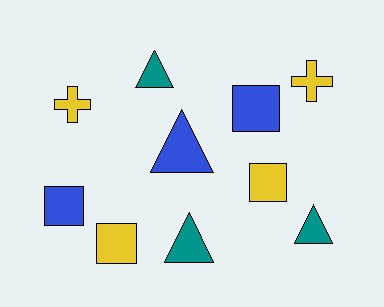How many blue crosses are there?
There are no blue crosses.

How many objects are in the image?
There are 10 objects.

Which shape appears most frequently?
Square, with 4 objects.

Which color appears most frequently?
Yellow, with 4 objects.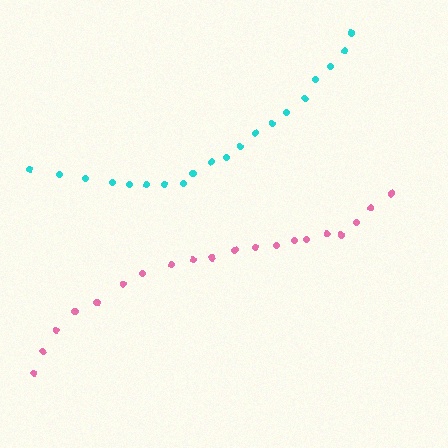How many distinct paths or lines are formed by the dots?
There are 2 distinct paths.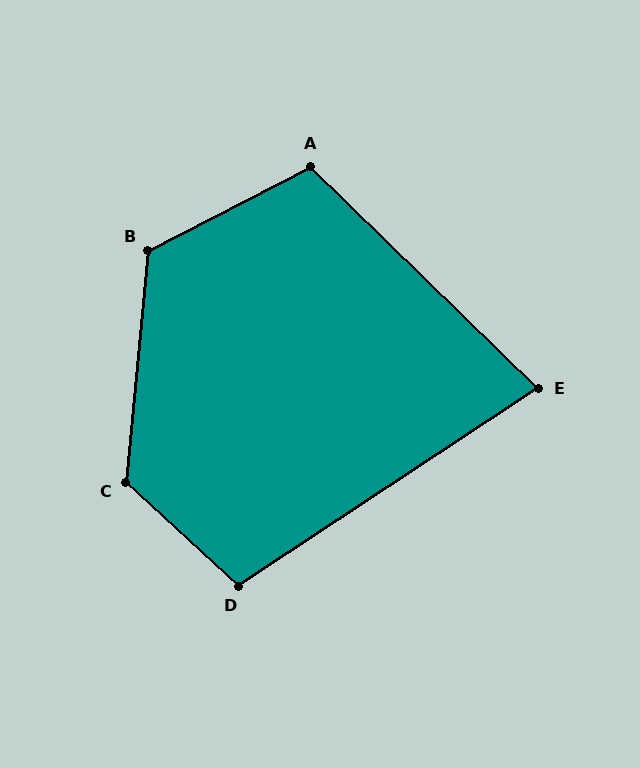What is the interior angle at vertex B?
Approximately 123 degrees (obtuse).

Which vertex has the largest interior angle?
C, at approximately 127 degrees.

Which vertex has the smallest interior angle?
E, at approximately 78 degrees.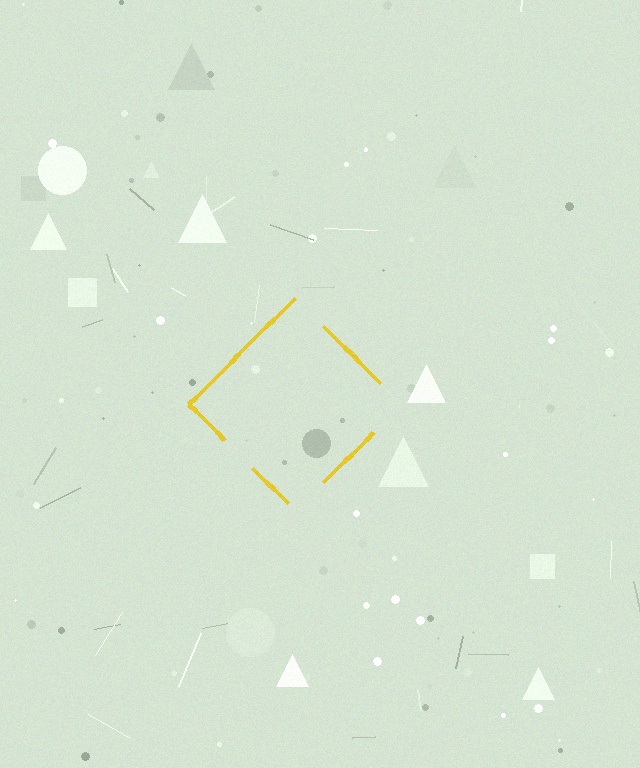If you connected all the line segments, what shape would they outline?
They would outline a diamond.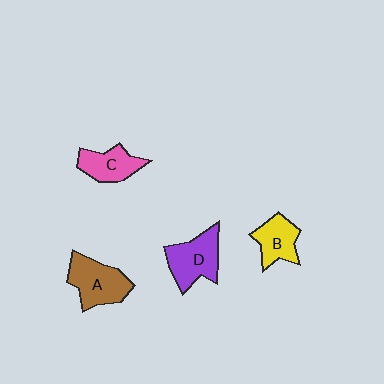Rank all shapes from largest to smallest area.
From largest to smallest: A (brown), D (purple), C (pink), B (yellow).